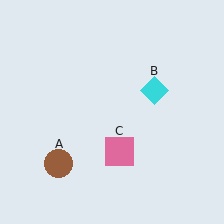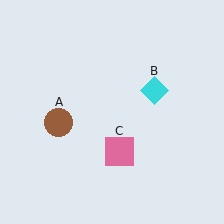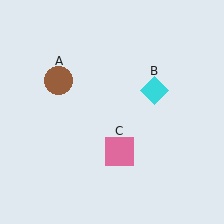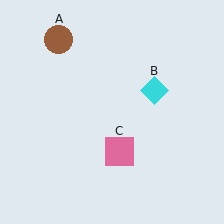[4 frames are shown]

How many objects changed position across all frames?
1 object changed position: brown circle (object A).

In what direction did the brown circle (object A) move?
The brown circle (object A) moved up.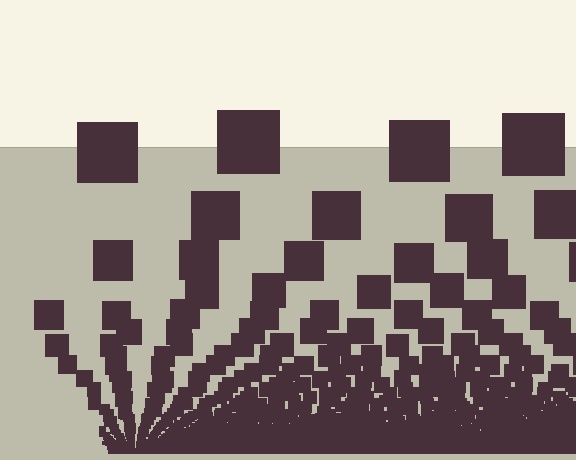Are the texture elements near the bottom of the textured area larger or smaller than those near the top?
Smaller. The gradient is inverted — elements near the bottom are smaller and denser.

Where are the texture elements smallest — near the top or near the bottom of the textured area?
Near the bottom.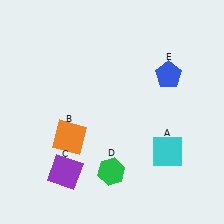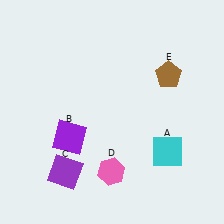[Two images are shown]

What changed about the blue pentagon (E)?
In Image 1, E is blue. In Image 2, it changed to brown.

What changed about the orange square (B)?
In Image 1, B is orange. In Image 2, it changed to purple.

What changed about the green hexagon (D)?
In Image 1, D is green. In Image 2, it changed to pink.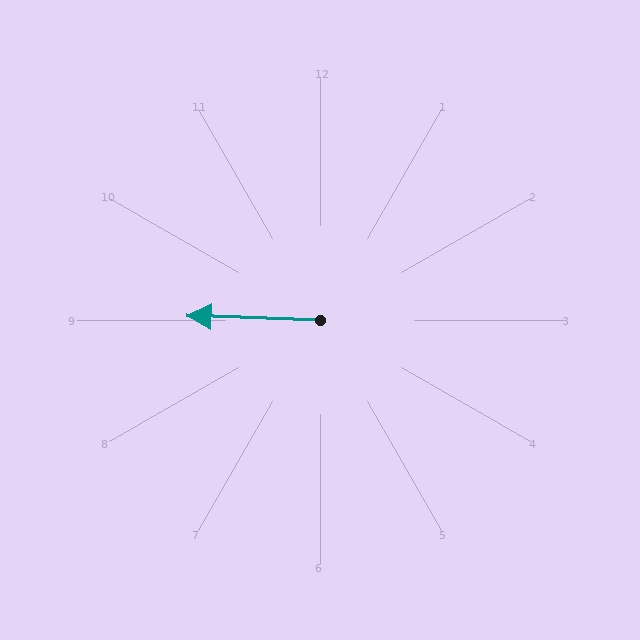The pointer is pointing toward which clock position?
Roughly 9 o'clock.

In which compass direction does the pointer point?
West.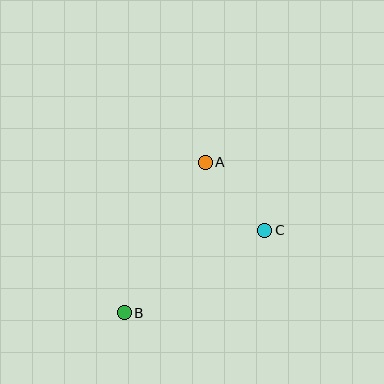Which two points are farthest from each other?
Points A and B are farthest from each other.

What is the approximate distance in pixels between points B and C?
The distance between B and C is approximately 163 pixels.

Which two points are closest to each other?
Points A and C are closest to each other.